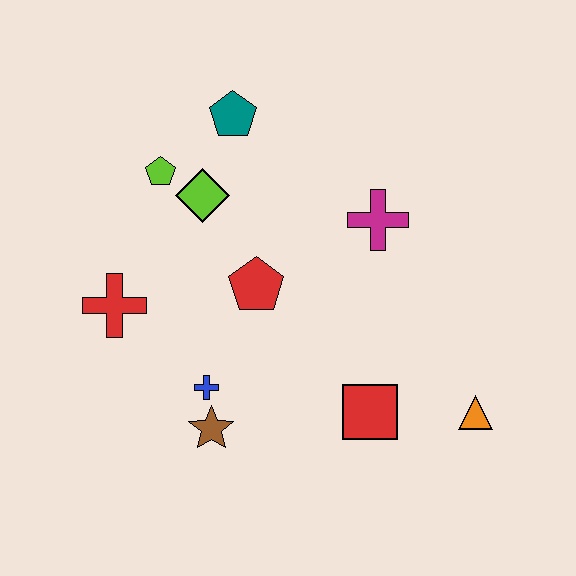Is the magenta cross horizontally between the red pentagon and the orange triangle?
Yes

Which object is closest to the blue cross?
The brown star is closest to the blue cross.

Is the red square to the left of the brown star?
No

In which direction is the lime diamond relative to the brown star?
The lime diamond is above the brown star.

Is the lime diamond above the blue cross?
Yes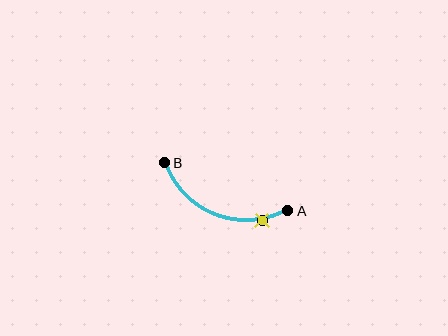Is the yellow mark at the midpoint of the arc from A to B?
No. The yellow mark lies on the arc but is closer to endpoint A. The arc midpoint would be at the point on the curve equidistant along the arc from both A and B.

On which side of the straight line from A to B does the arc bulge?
The arc bulges below the straight line connecting A and B.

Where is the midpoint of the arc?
The arc midpoint is the point on the curve farthest from the straight line joining A and B. It sits below that line.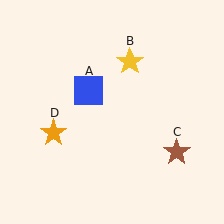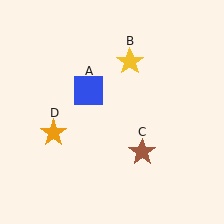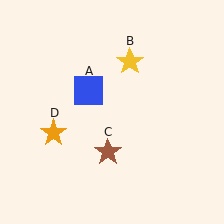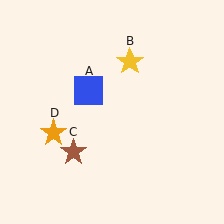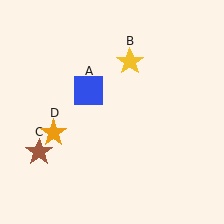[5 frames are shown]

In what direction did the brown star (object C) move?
The brown star (object C) moved left.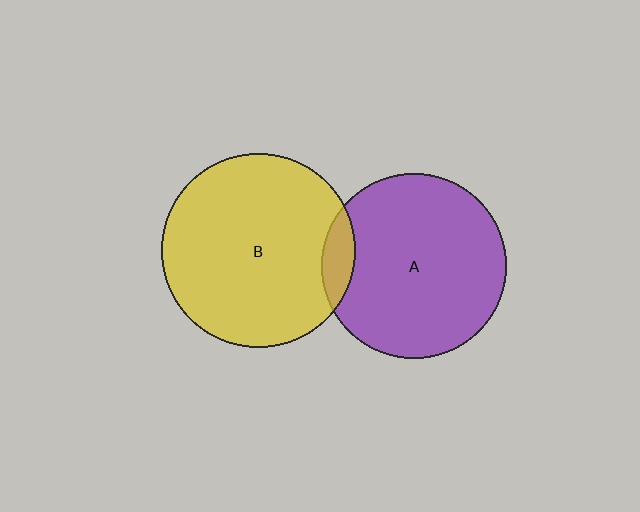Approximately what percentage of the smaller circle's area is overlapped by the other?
Approximately 10%.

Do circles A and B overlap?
Yes.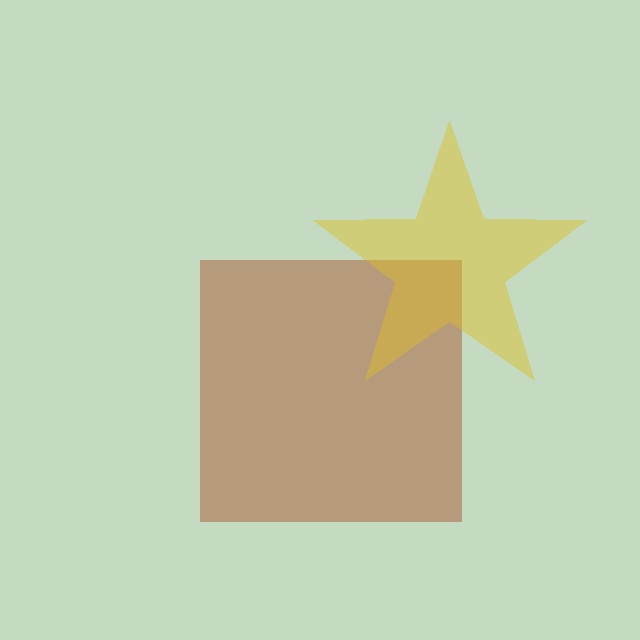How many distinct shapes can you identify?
There are 2 distinct shapes: a brown square, a yellow star.